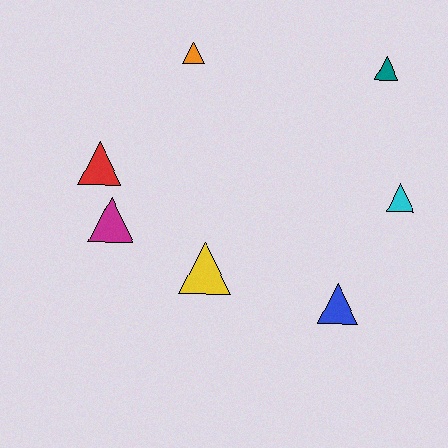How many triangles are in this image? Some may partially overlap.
There are 7 triangles.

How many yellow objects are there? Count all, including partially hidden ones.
There is 1 yellow object.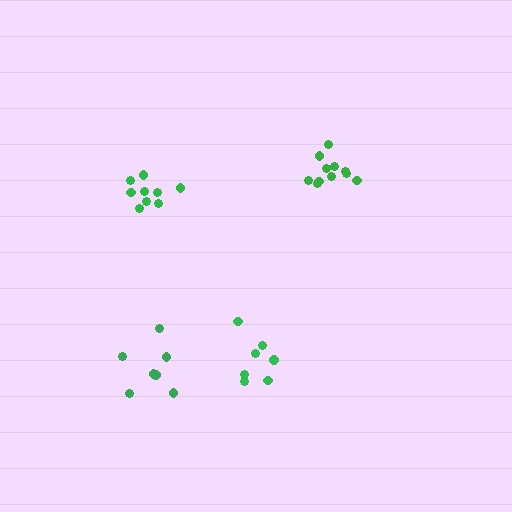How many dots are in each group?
Group 1: 7 dots, Group 2: 7 dots, Group 3: 11 dots, Group 4: 9 dots (34 total).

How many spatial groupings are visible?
There are 4 spatial groupings.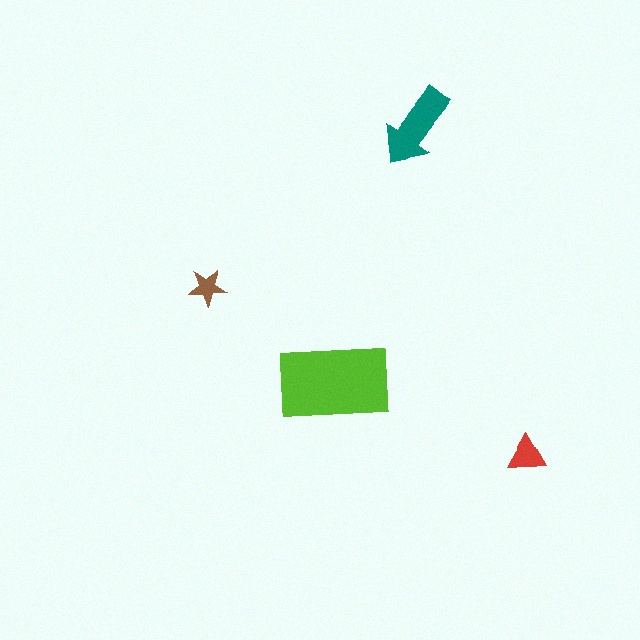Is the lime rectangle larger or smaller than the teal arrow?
Larger.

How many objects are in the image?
There are 4 objects in the image.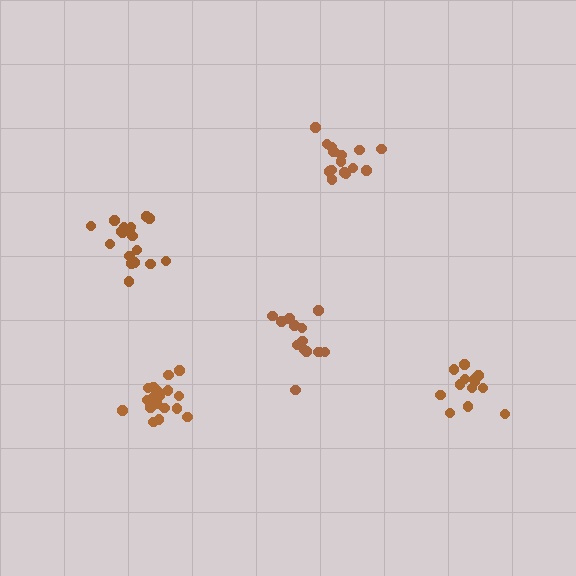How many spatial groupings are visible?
There are 5 spatial groupings.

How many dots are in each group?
Group 1: 13 dots, Group 2: 18 dots, Group 3: 15 dots, Group 4: 18 dots, Group 5: 14 dots (78 total).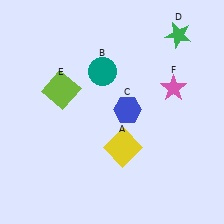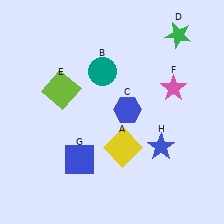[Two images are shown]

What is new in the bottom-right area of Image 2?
A blue star (H) was added in the bottom-right area of Image 2.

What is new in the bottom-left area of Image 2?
A blue square (G) was added in the bottom-left area of Image 2.